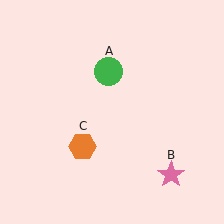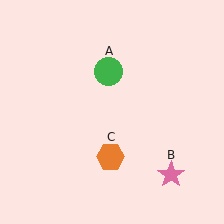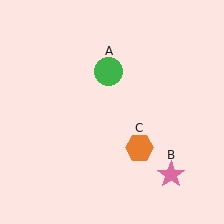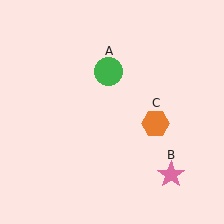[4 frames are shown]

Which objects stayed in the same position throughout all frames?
Green circle (object A) and pink star (object B) remained stationary.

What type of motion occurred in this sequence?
The orange hexagon (object C) rotated counterclockwise around the center of the scene.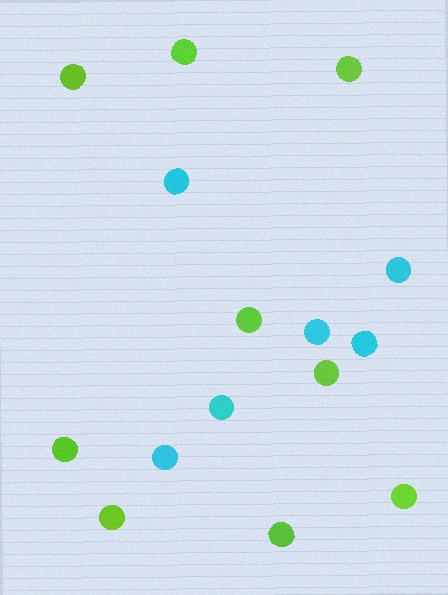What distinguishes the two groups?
There are 2 groups: one group of lime circles (9) and one group of cyan circles (6).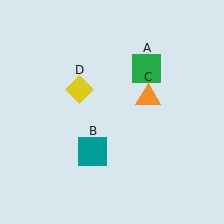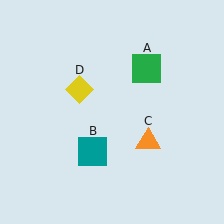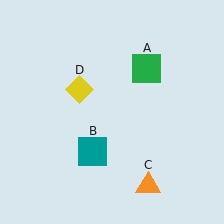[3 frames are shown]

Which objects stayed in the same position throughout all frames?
Green square (object A) and teal square (object B) and yellow diamond (object D) remained stationary.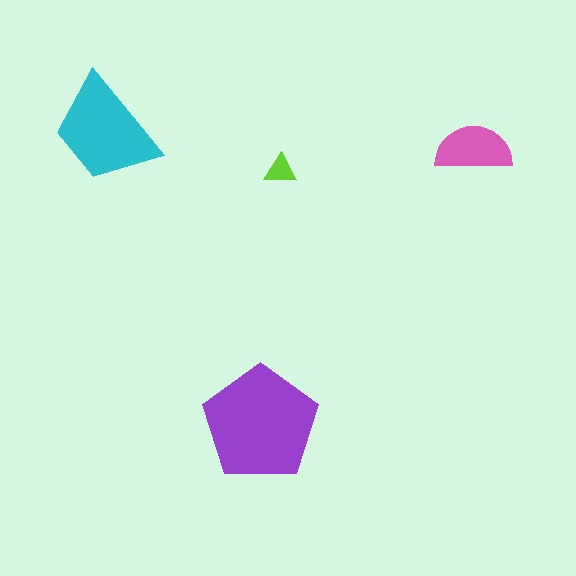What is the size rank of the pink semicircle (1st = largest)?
3rd.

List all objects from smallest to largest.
The lime triangle, the pink semicircle, the cyan trapezoid, the purple pentagon.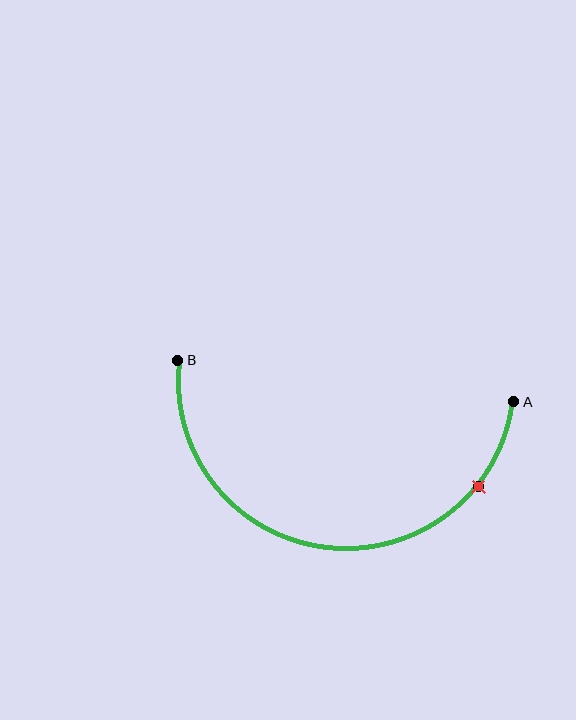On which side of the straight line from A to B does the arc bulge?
The arc bulges below the straight line connecting A and B.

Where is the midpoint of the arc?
The arc midpoint is the point on the curve farthest from the straight line joining A and B. It sits below that line.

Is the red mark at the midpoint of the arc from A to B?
No. The red mark lies on the arc but is closer to endpoint A. The arc midpoint would be at the point on the curve equidistant along the arc from both A and B.